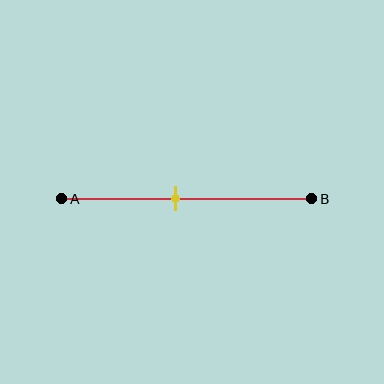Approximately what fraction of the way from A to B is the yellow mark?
The yellow mark is approximately 45% of the way from A to B.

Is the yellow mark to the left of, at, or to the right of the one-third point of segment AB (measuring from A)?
The yellow mark is to the right of the one-third point of segment AB.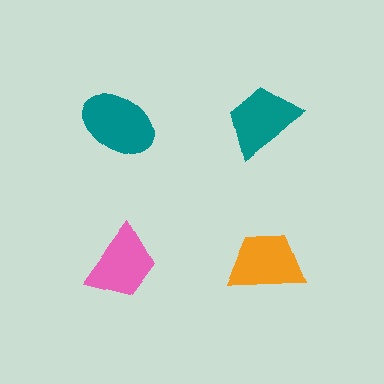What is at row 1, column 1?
A teal ellipse.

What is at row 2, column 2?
An orange trapezoid.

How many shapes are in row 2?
2 shapes.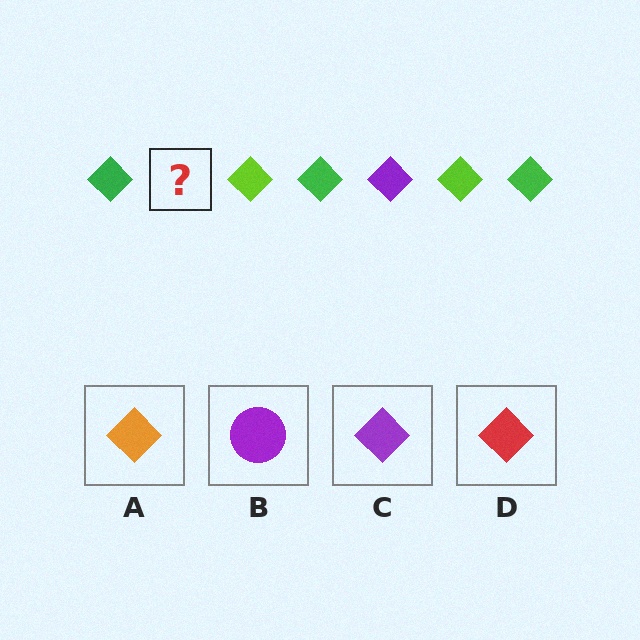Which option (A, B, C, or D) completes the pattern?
C.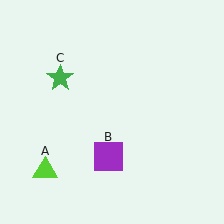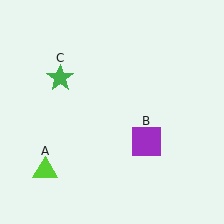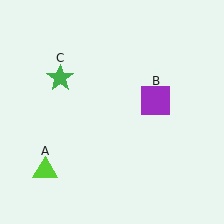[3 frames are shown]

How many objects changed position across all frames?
1 object changed position: purple square (object B).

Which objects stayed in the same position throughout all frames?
Lime triangle (object A) and green star (object C) remained stationary.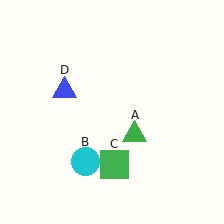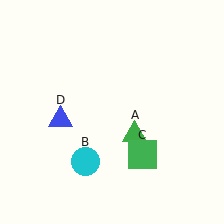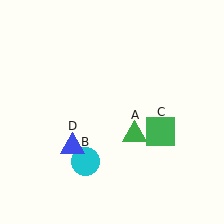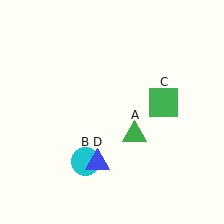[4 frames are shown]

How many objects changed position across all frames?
2 objects changed position: green square (object C), blue triangle (object D).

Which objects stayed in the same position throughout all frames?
Green triangle (object A) and cyan circle (object B) remained stationary.